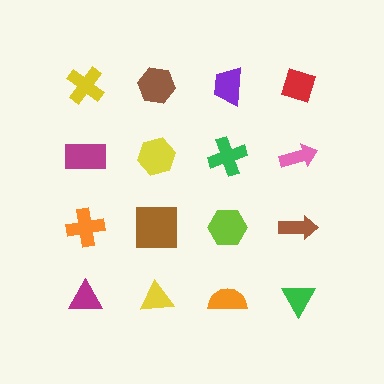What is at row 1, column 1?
A yellow cross.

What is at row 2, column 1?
A magenta rectangle.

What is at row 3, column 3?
A lime hexagon.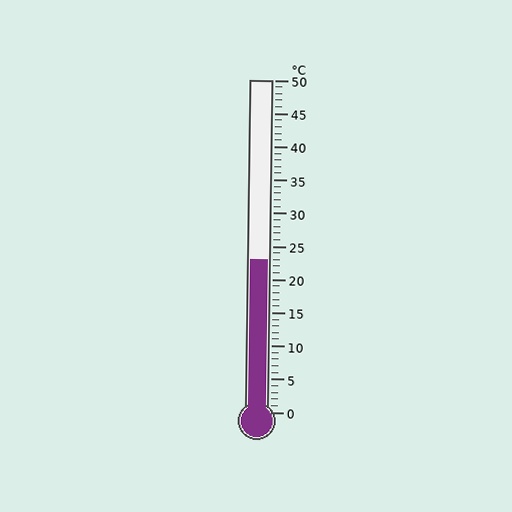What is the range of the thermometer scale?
The thermometer scale ranges from 0°C to 50°C.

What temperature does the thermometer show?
The thermometer shows approximately 23°C.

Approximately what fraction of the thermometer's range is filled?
The thermometer is filled to approximately 45% of its range.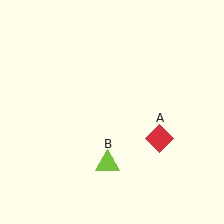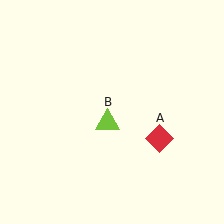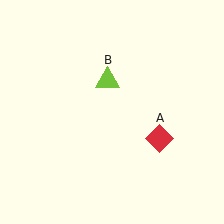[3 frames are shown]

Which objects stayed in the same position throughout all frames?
Red diamond (object A) remained stationary.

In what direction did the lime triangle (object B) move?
The lime triangle (object B) moved up.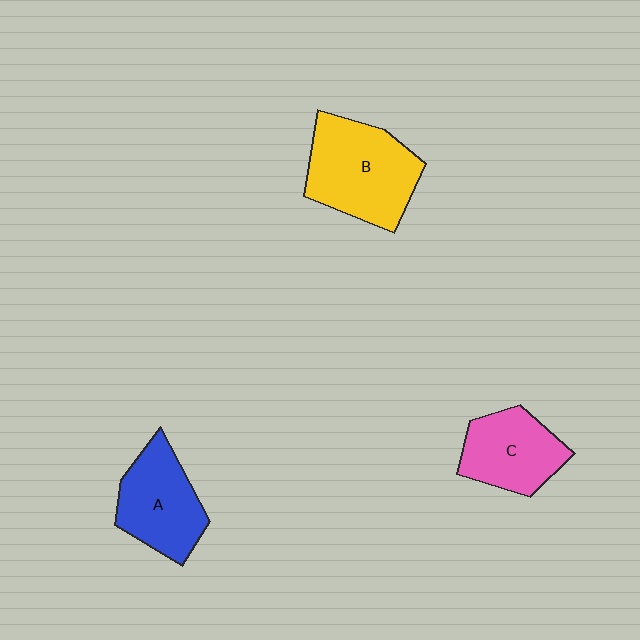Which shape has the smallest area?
Shape C (pink).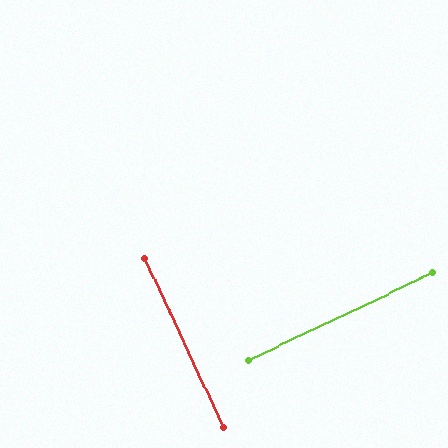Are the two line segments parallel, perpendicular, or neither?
Perpendicular — they meet at approximately 89°.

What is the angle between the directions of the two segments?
Approximately 89 degrees.